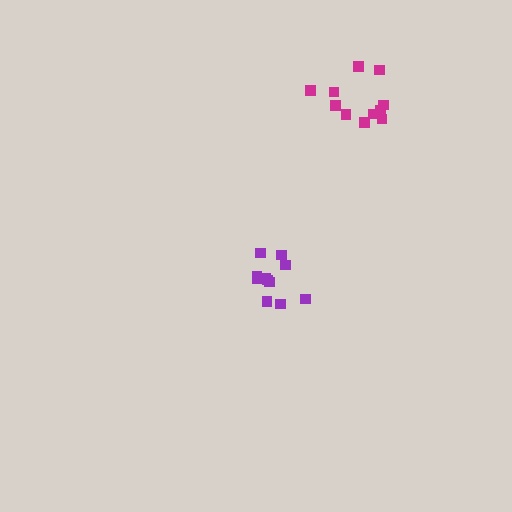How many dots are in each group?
Group 1: 11 dots, Group 2: 11 dots (22 total).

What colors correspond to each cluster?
The clusters are colored: purple, magenta.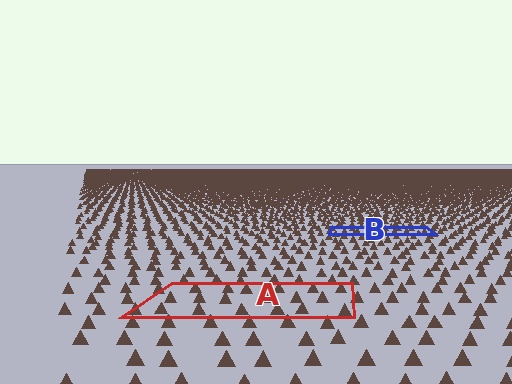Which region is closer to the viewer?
Region A is closer. The texture elements there are larger and more spread out.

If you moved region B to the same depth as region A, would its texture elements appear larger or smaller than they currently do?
They would appear larger. At a closer depth, the same texture elements are projected at a bigger on-screen size.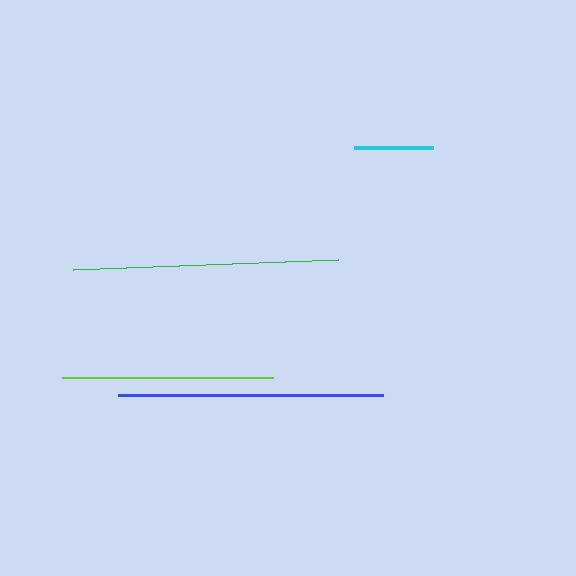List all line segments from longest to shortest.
From longest to shortest: green, blue, lime, cyan.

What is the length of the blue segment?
The blue segment is approximately 265 pixels long.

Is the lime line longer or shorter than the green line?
The green line is longer than the lime line.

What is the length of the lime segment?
The lime segment is approximately 210 pixels long.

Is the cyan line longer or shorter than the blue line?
The blue line is longer than the cyan line.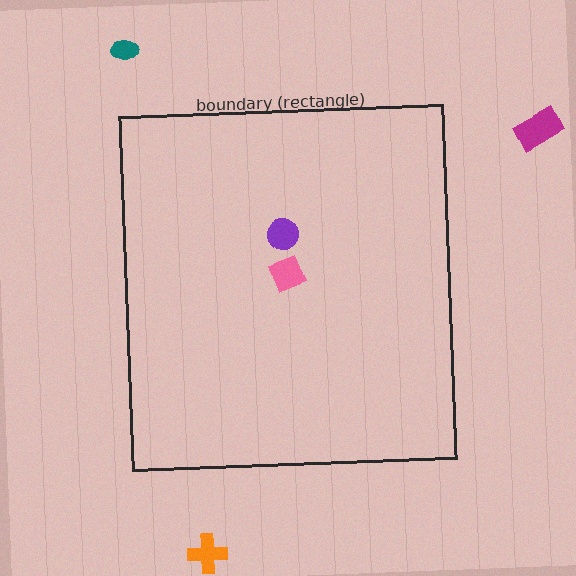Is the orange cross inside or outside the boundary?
Outside.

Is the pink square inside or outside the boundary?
Inside.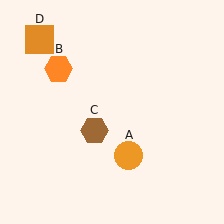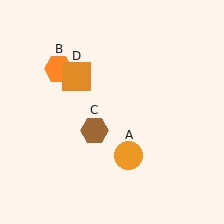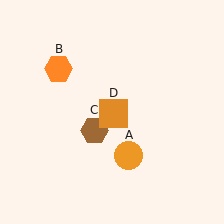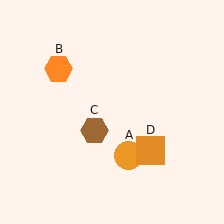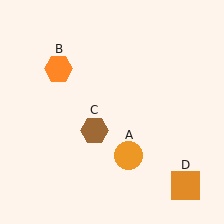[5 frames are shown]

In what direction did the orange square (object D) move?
The orange square (object D) moved down and to the right.